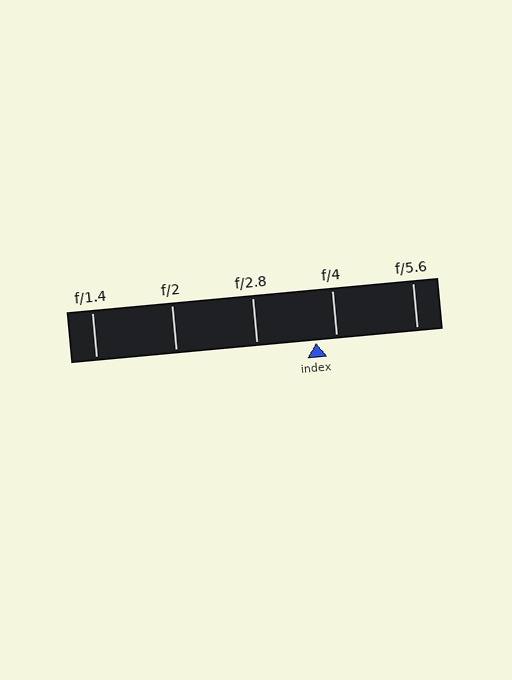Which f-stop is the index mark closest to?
The index mark is closest to f/4.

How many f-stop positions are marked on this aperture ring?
There are 5 f-stop positions marked.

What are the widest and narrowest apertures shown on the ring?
The widest aperture shown is f/1.4 and the narrowest is f/5.6.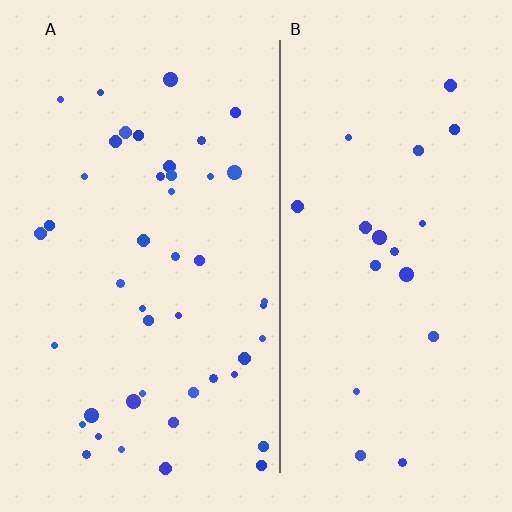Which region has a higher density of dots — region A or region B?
A (the left).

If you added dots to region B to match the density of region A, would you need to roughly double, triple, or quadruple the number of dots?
Approximately double.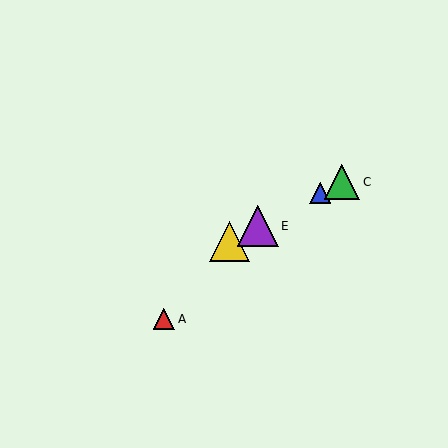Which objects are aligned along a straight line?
Objects B, C, D, E are aligned along a straight line.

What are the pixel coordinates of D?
Object D is at (229, 241).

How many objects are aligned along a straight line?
4 objects (B, C, D, E) are aligned along a straight line.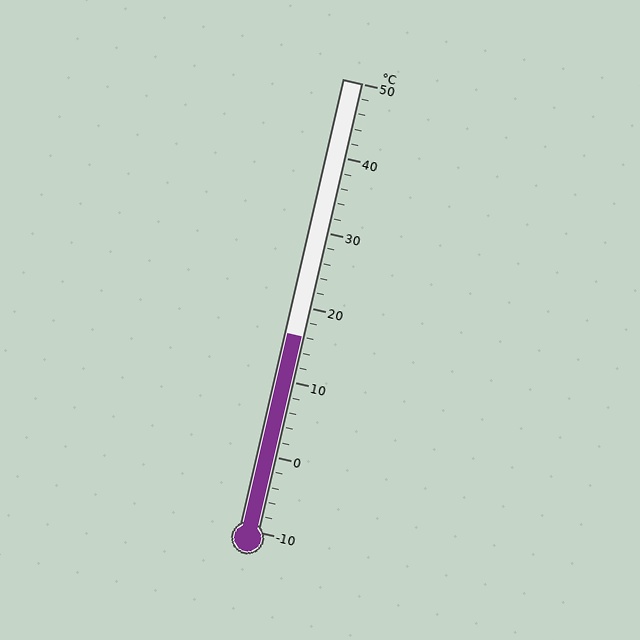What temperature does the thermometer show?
The thermometer shows approximately 16°C.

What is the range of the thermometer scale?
The thermometer scale ranges from -10°C to 50°C.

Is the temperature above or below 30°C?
The temperature is below 30°C.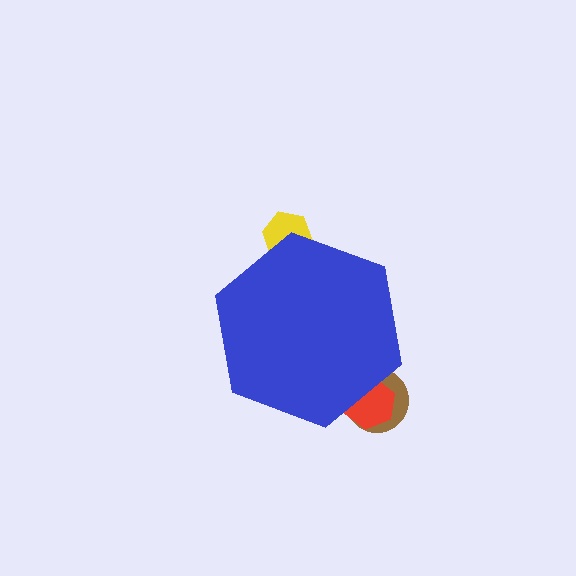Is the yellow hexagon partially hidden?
Yes, the yellow hexagon is partially hidden behind the blue hexagon.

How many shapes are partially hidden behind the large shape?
3 shapes are partially hidden.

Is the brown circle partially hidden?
Yes, the brown circle is partially hidden behind the blue hexagon.